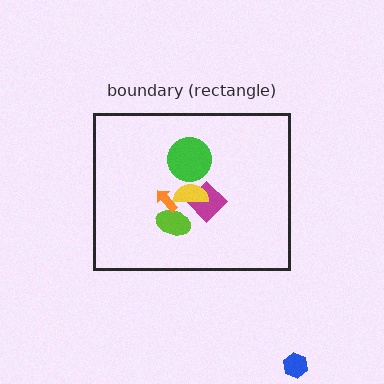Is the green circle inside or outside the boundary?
Inside.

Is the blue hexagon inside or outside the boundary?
Outside.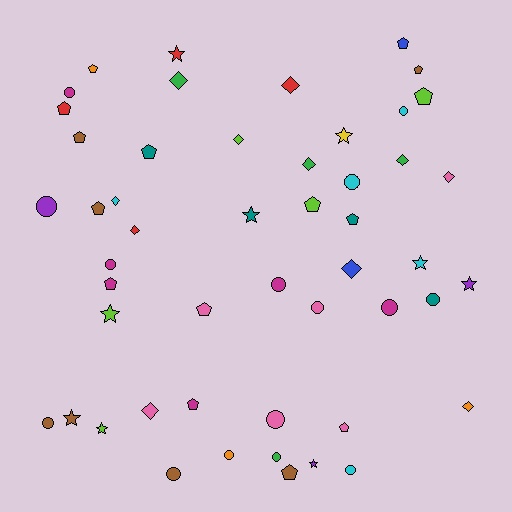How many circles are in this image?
There are 15 circles.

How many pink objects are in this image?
There are 6 pink objects.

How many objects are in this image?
There are 50 objects.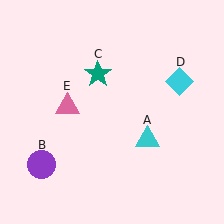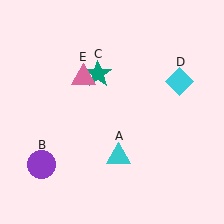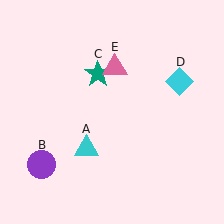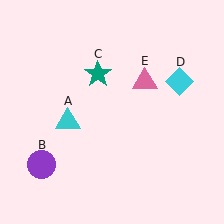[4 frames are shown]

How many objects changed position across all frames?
2 objects changed position: cyan triangle (object A), pink triangle (object E).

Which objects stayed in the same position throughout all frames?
Purple circle (object B) and teal star (object C) and cyan diamond (object D) remained stationary.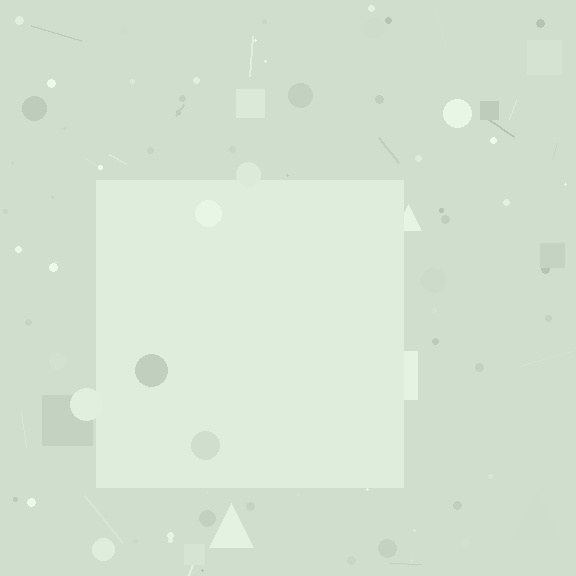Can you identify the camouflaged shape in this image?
The camouflaged shape is a square.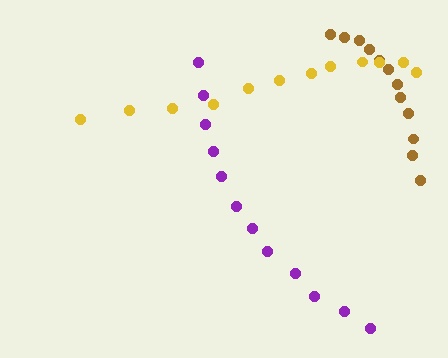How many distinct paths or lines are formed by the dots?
There are 3 distinct paths.